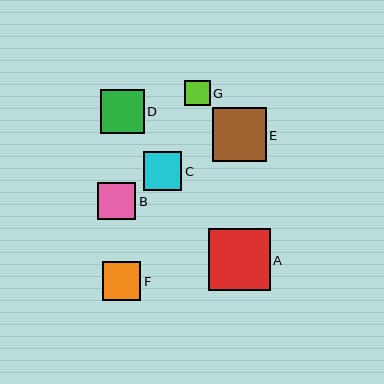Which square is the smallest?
Square G is the smallest with a size of approximately 26 pixels.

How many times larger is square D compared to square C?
Square D is approximately 1.2 times the size of square C.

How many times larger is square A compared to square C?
Square A is approximately 1.6 times the size of square C.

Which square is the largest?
Square A is the largest with a size of approximately 62 pixels.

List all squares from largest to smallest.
From largest to smallest: A, E, D, F, C, B, G.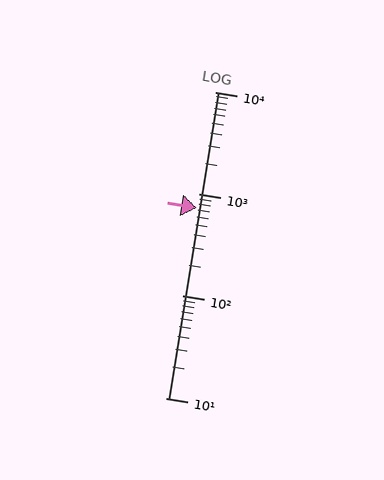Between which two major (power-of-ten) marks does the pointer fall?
The pointer is between 100 and 1000.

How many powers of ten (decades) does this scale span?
The scale spans 3 decades, from 10 to 10000.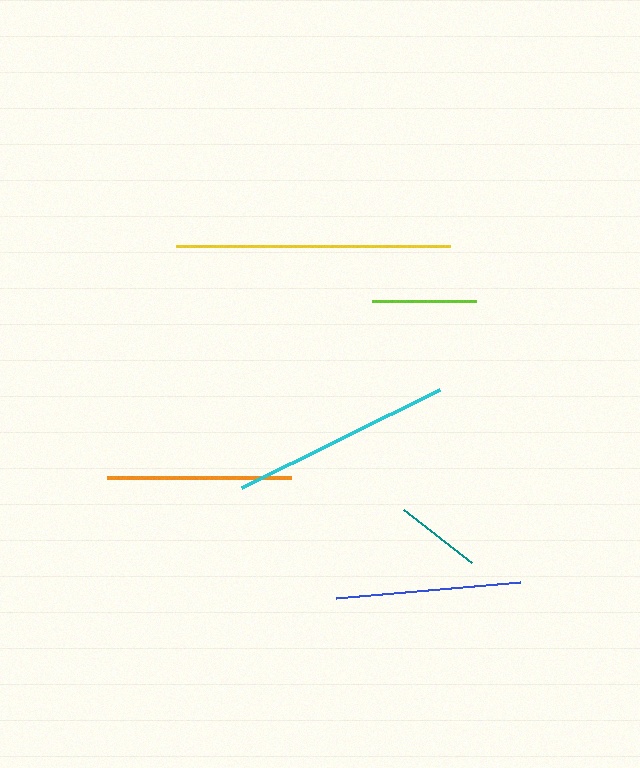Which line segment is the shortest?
The teal line is the shortest at approximately 86 pixels.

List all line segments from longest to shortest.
From longest to shortest: yellow, cyan, blue, orange, lime, teal.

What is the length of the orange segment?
The orange segment is approximately 184 pixels long.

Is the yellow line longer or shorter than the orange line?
The yellow line is longer than the orange line.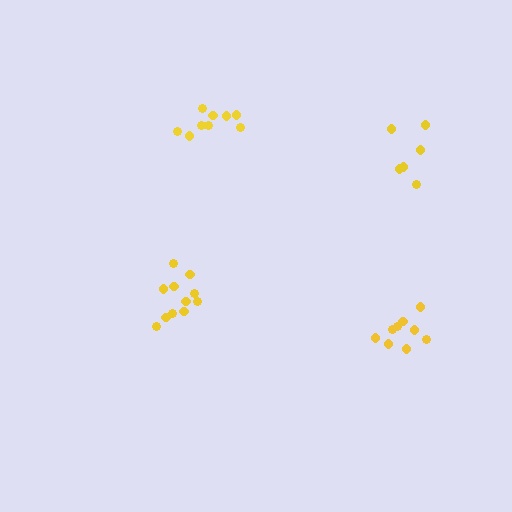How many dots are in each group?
Group 1: 9 dots, Group 2: 11 dots, Group 3: 9 dots, Group 4: 6 dots (35 total).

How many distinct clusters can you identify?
There are 4 distinct clusters.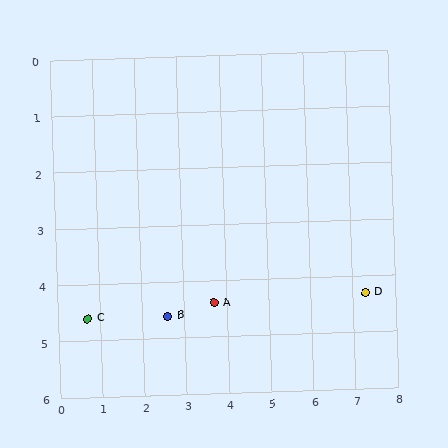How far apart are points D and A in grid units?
Points D and A are about 3.6 grid units apart.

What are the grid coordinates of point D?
Point D is at approximately (7.3, 4.3).